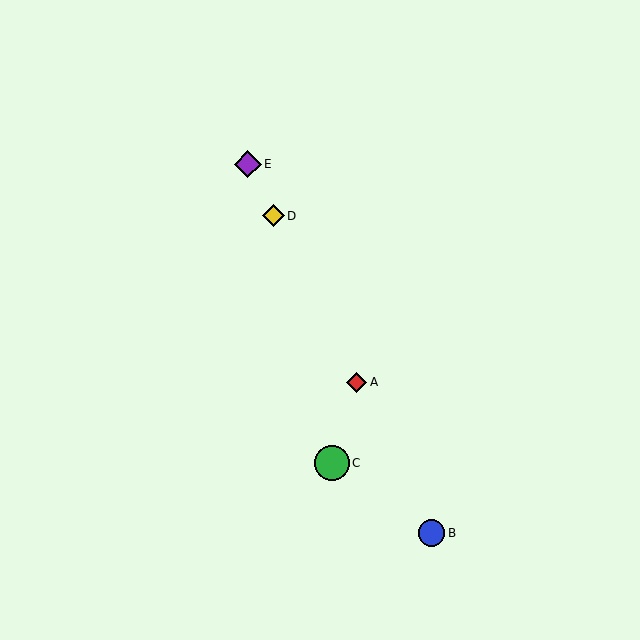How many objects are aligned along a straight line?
4 objects (A, B, D, E) are aligned along a straight line.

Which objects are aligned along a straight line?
Objects A, B, D, E are aligned along a straight line.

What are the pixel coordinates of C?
Object C is at (332, 463).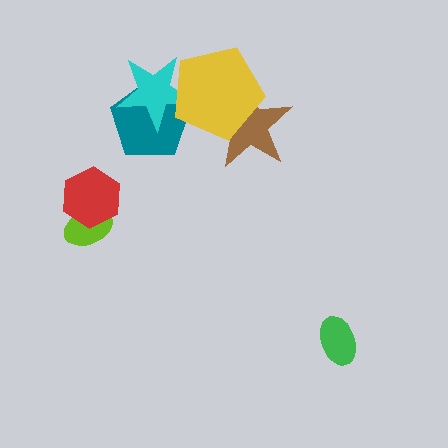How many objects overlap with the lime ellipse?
1 object overlaps with the lime ellipse.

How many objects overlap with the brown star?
1 object overlaps with the brown star.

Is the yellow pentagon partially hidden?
No, no other shape covers it.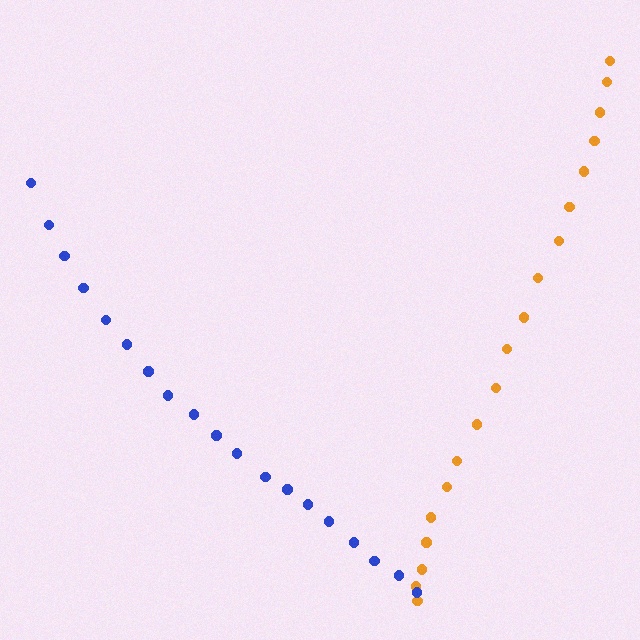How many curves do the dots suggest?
There are 2 distinct paths.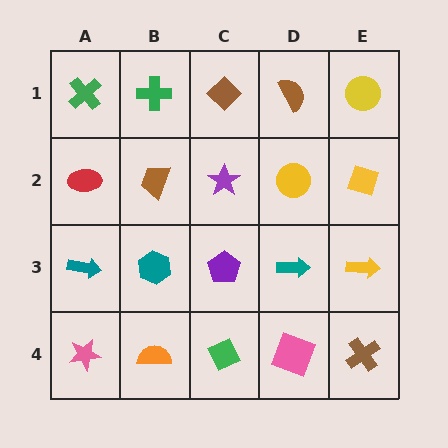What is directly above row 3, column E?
A yellow diamond.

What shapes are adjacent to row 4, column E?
A yellow arrow (row 3, column E), a pink square (row 4, column D).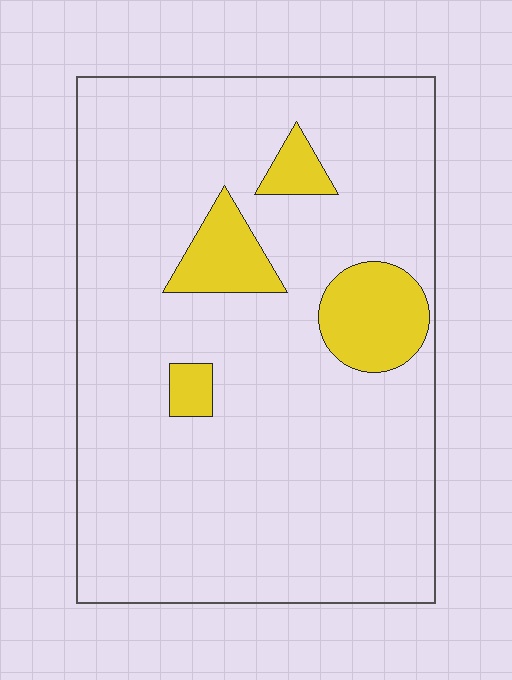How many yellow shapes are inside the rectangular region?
4.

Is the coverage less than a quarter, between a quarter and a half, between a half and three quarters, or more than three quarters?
Less than a quarter.